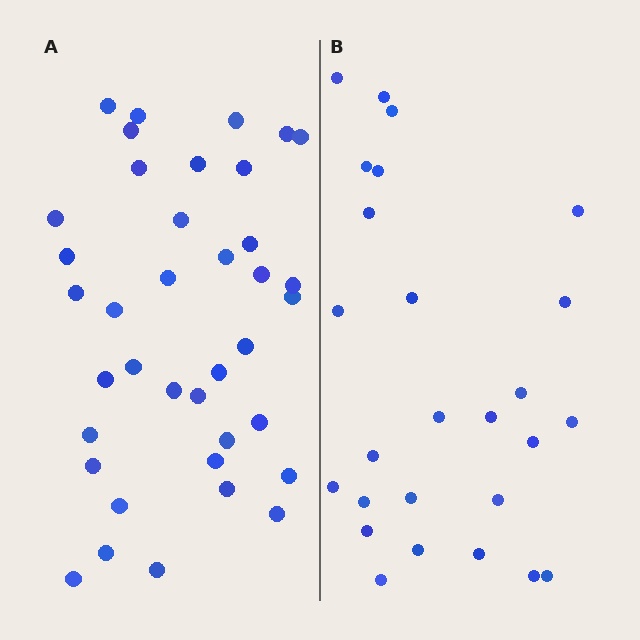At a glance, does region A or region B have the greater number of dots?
Region A (the left region) has more dots.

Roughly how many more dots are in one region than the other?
Region A has roughly 12 or so more dots than region B.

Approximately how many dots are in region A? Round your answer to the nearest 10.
About 40 dots. (The exact count is 38, which rounds to 40.)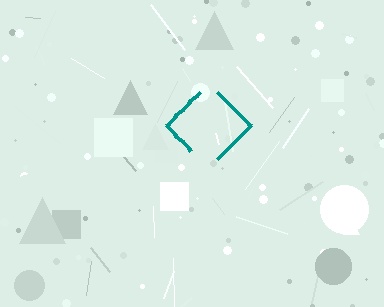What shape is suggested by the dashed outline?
The dashed outline suggests a diamond.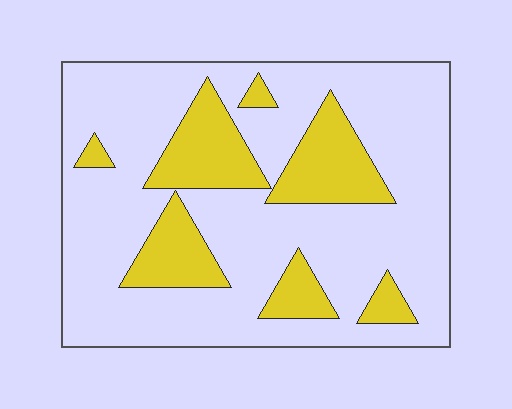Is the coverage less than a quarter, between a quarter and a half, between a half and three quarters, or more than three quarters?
Less than a quarter.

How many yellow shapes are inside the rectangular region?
7.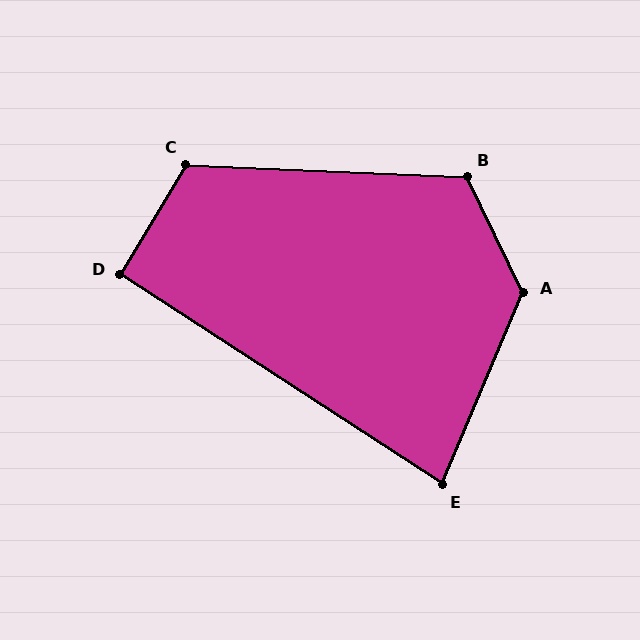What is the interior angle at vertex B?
Approximately 118 degrees (obtuse).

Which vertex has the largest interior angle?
A, at approximately 131 degrees.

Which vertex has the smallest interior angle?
E, at approximately 80 degrees.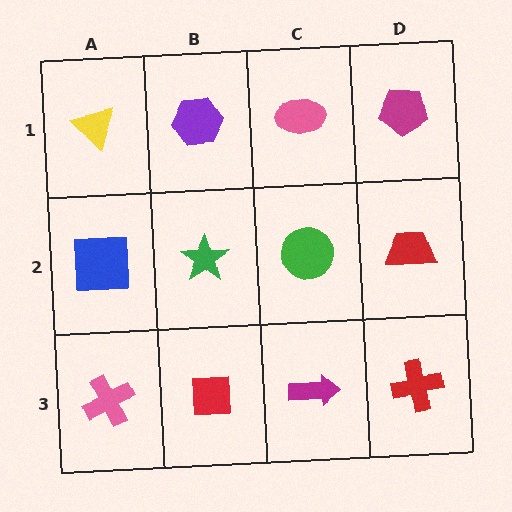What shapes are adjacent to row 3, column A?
A blue square (row 2, column A), a red square (row 3, column B).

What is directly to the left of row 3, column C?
A red square.